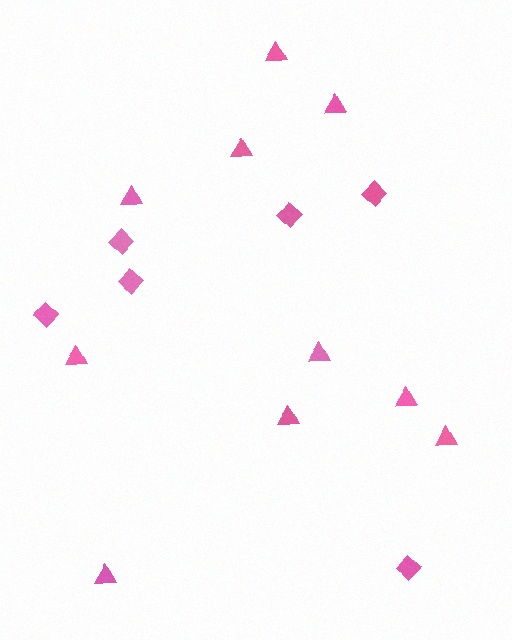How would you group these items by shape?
There are 2 groups: one group of triangles (10) and one group of diamonds (6).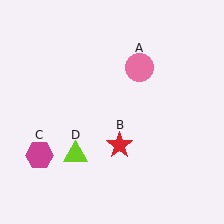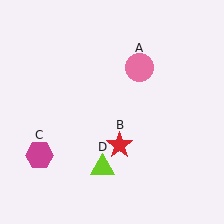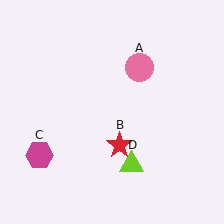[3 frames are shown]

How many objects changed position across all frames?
1 object changed position: lime triangle (object D).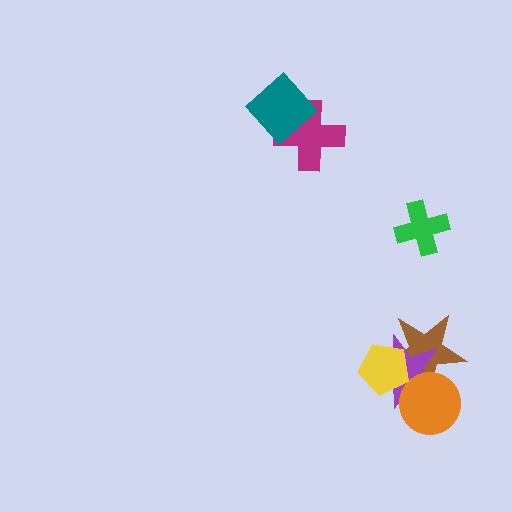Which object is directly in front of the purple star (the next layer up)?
The orange circle is directly in front of the purple star.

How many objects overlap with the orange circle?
2 objects overlap with the orange circle.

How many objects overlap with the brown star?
3 objects overlap with the brown star.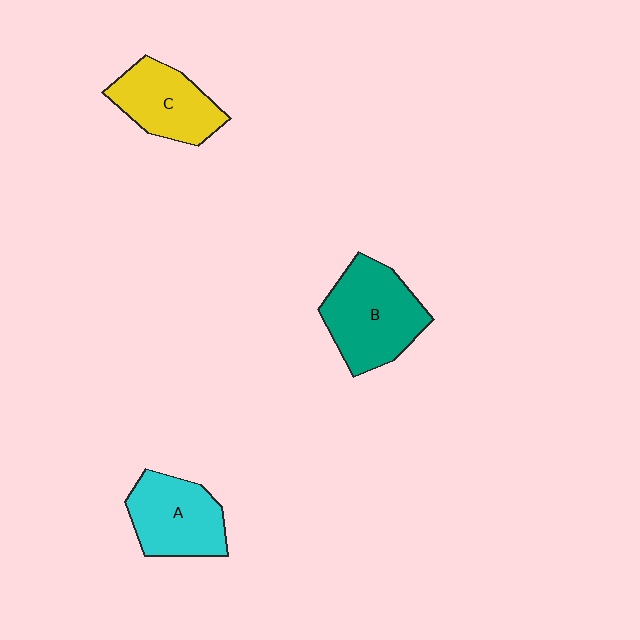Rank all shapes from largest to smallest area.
From largest to smallest: B (teal), A (cyan), C (yellow).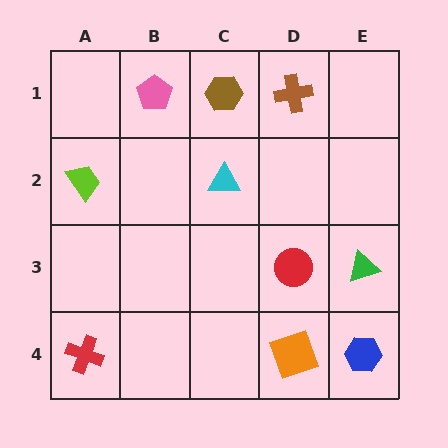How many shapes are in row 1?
3 shapes.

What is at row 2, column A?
A lime trapezoid.